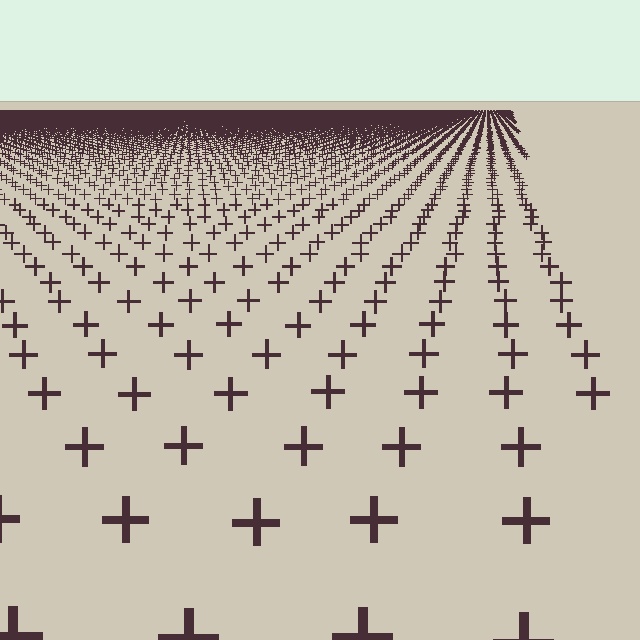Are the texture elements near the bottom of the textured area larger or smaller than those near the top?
Larger. Near the bottom, elements are closer to the viewer and appear at a bigger on-screen size.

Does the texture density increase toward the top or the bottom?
Density increases toward the top.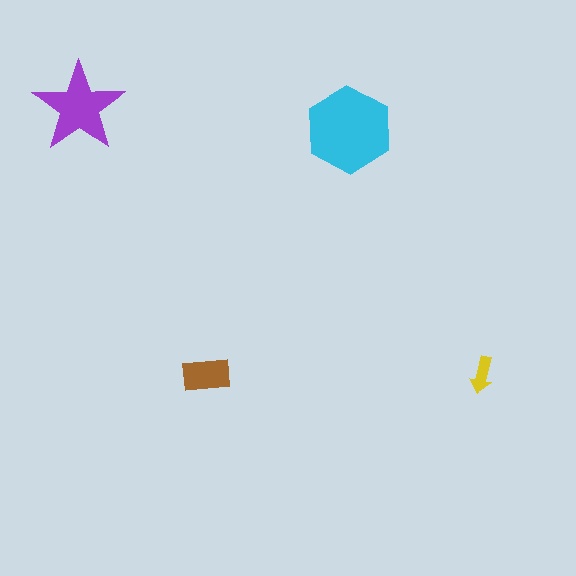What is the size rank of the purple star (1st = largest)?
2nd.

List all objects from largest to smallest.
The cyan hexagon, the purple star, the brown rectangle, the yellow arrow.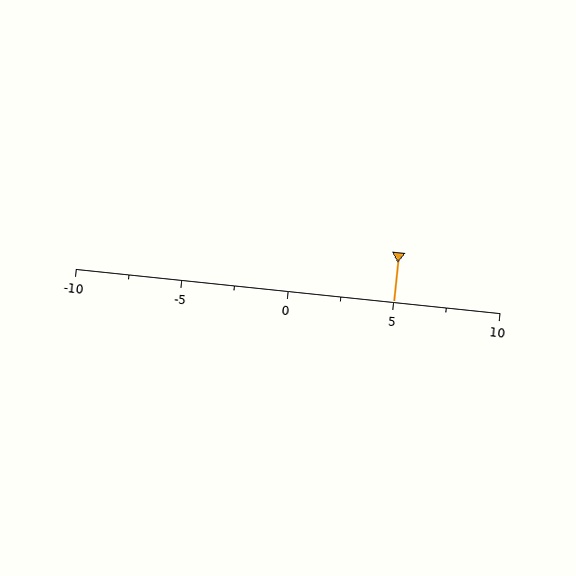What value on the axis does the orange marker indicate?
The marker indicates approximately 5.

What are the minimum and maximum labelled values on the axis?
The axis runs from -10 to 10.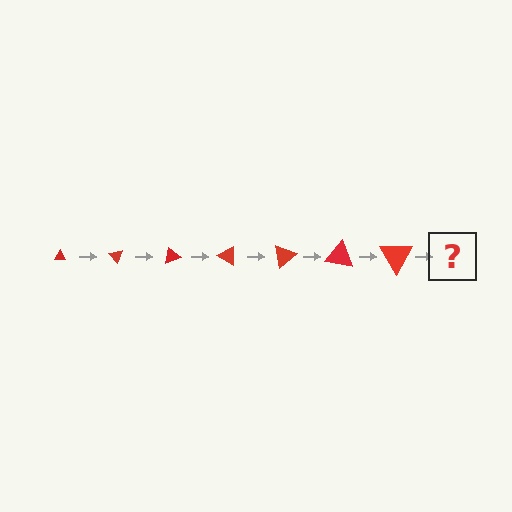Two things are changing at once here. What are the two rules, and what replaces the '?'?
The two rules are that the triangle grows larger each step and it rotates 50 degrees each step. The '?' should be a triangle, larger than the previous one and rotated 350 degrees from the start.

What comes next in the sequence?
The next element should be a triangle, larger than the previous one and rotated 350 degrees from the start.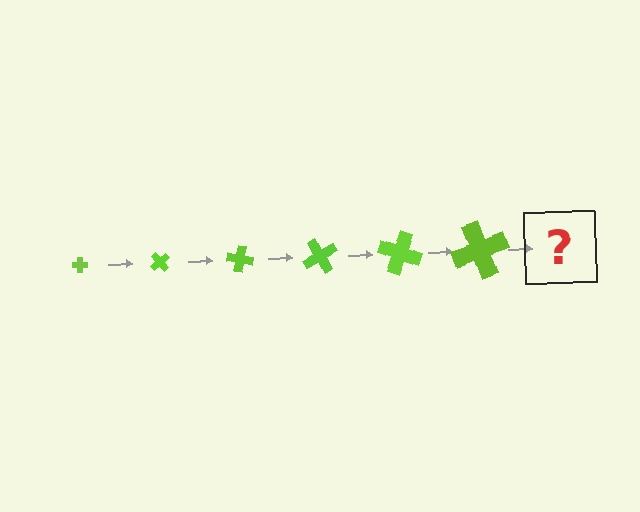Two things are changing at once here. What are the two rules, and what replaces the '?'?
The two rules are that the cross grows larger each step and it rotates 50 degrees each step. The '?' should be a cross, larger than the previous one and rotated 300 degrees from the start.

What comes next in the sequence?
The next element should be a cross, larger than the previous one and rotated 300 degrees from the start.